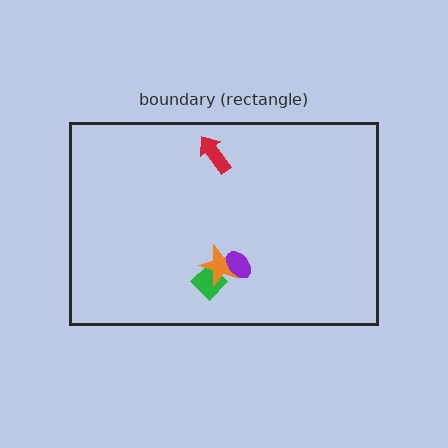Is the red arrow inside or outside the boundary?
Inside.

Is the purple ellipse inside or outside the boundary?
Inside.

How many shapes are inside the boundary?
4 inside, 0 outside.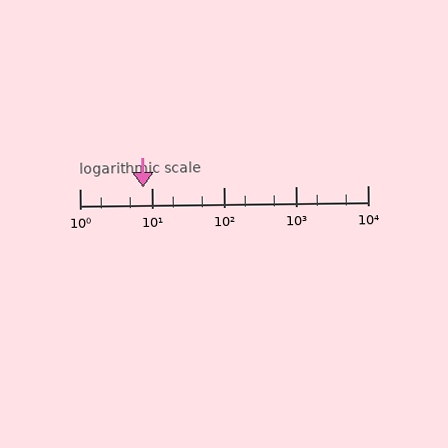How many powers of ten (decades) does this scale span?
The scale spans 4 decades, from 1 to 10000.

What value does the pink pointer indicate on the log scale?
The pointer indicates approximately 7.7.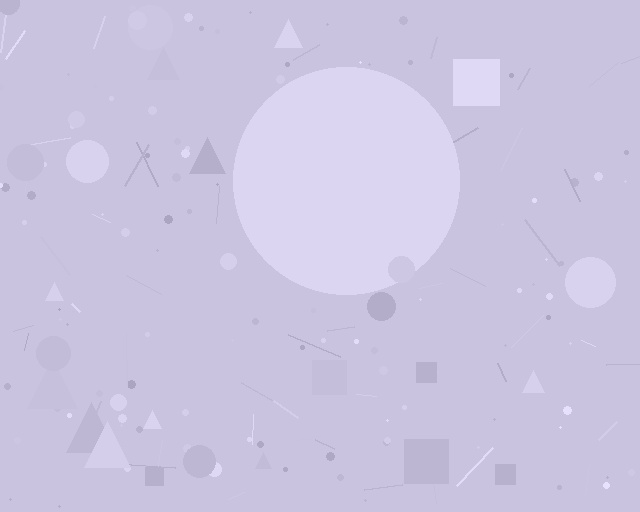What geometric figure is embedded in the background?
A circle is embedded in the background.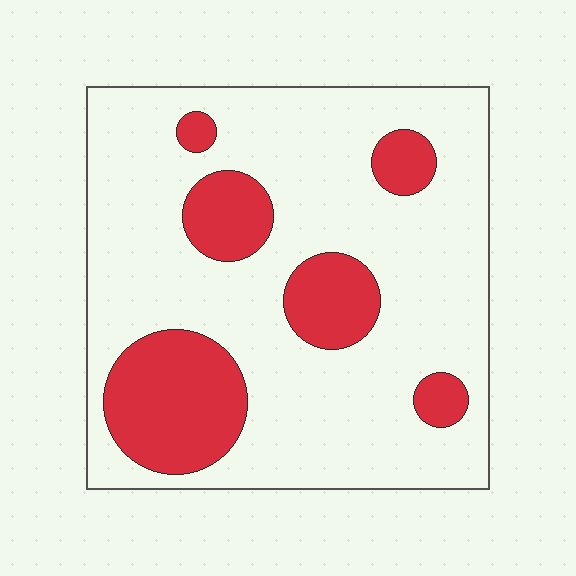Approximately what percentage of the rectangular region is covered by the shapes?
Approximately 25%.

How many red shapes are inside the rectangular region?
6.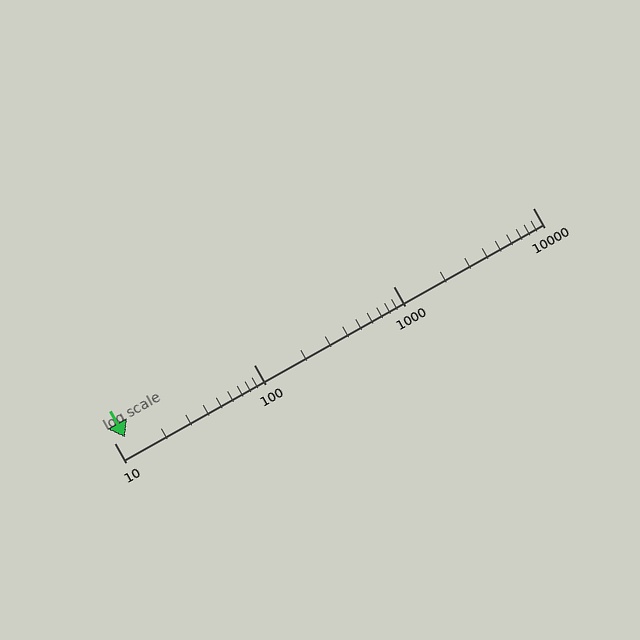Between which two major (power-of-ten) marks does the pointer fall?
The pointer is between 10 and 100.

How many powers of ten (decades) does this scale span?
The scale spans 3 decades, from 10 to 10000.